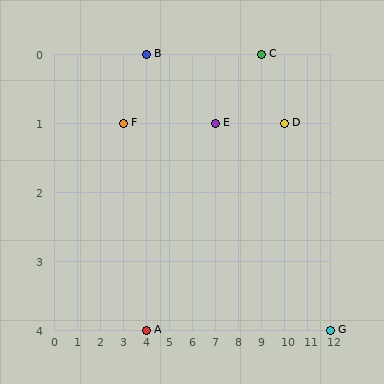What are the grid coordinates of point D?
Point D is at grid coordinates (10, 1).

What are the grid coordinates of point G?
Point G is at grid coordinates (12, 4).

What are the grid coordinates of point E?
Point E is at grid coordinates (7, 1).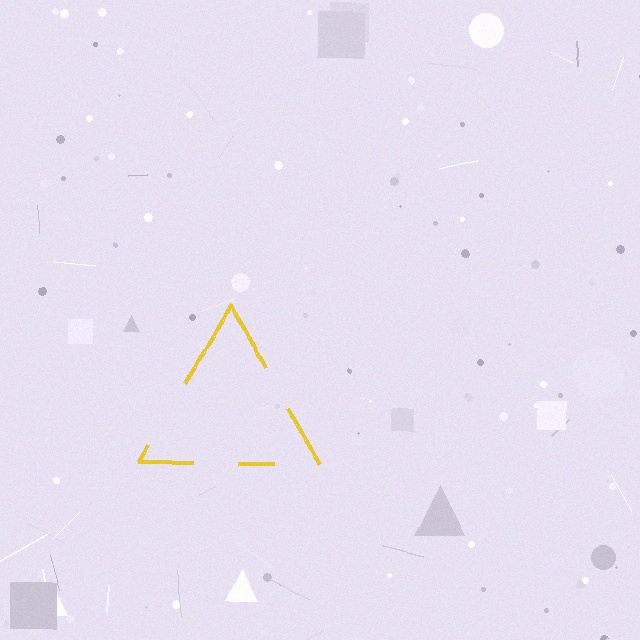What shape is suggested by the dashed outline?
The dashed outline suggests a triangle.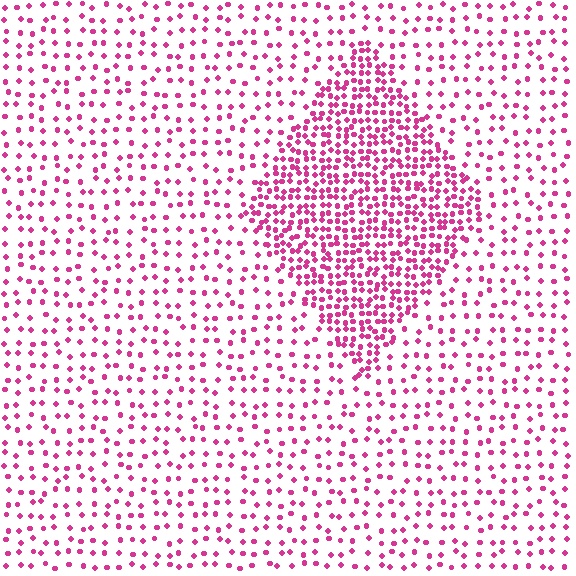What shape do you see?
I see a diamond.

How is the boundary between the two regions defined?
The boundary is defined by a change in element density (approximately 2.6x ratio). All elements are the same color, size, and shape.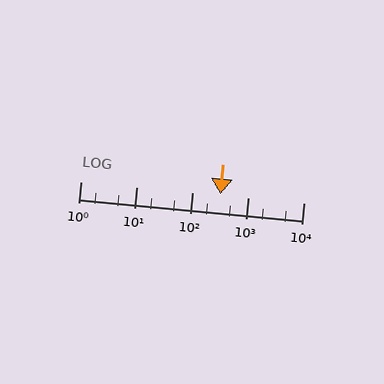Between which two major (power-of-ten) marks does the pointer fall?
The pointer is between 100 and 1000.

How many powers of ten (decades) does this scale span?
The scale spans 4 decades, from 1 to 10000.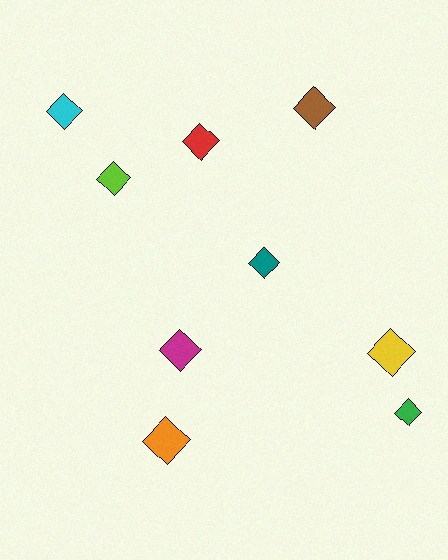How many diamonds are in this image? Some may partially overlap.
There are 9 diamonds.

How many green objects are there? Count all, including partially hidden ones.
There is 1 green object.